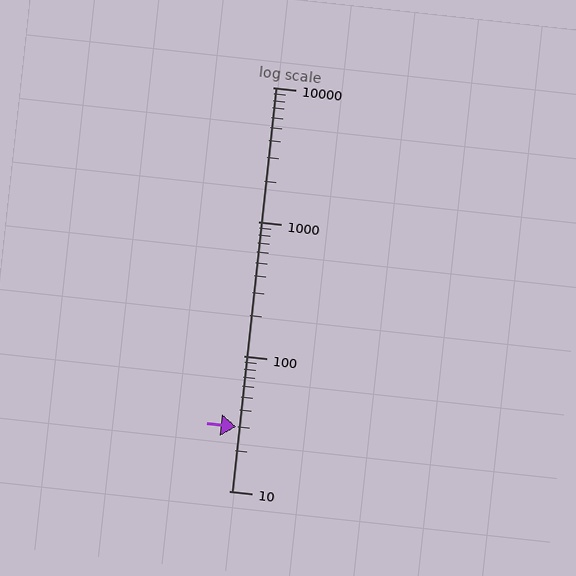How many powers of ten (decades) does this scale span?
The scale spans 3 decades, from 10 to 10000.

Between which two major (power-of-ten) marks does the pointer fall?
The pointer is between 10 and 100.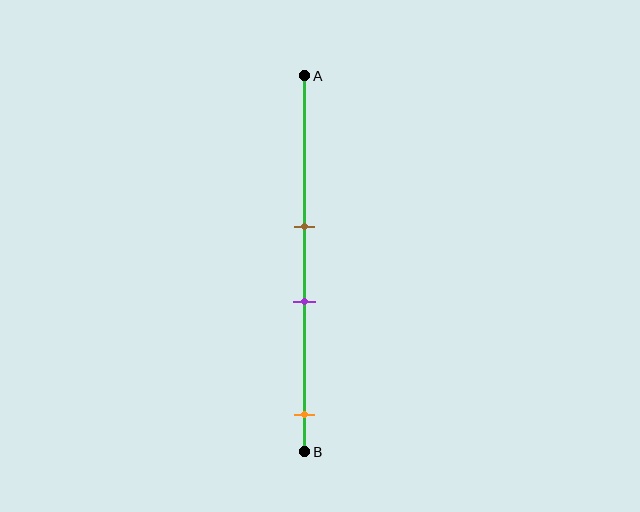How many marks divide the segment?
There are 3 marks dividing the segment.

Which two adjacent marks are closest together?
The brown and purple marks are the closest adjacent pair.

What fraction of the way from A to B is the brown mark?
The brown mark is approximately 40% (0.4) of the way from A to B.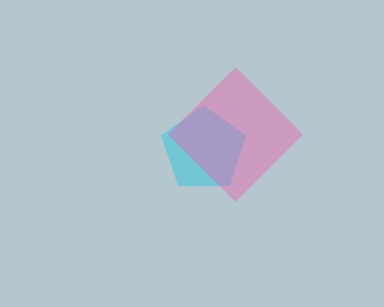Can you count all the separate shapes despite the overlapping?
Yes, there are 2 separate shapes.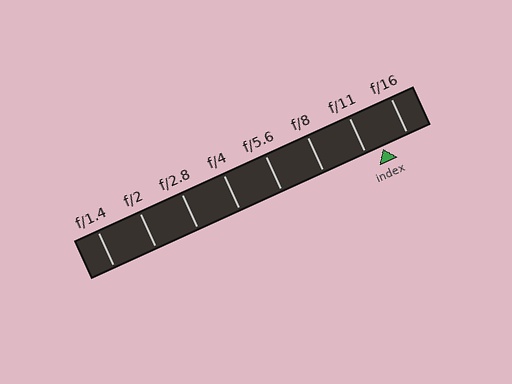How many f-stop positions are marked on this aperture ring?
There are 8 f-stop positions marked.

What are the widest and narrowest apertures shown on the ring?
The widest aperture shown is f/1.4 and the narrowest is f/16.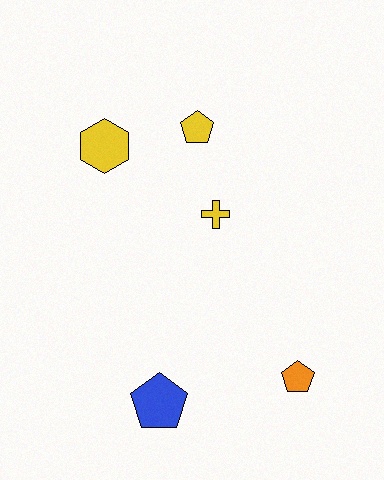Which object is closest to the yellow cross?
The yellow pentagon is closest to the yellow cross.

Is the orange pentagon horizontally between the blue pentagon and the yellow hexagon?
No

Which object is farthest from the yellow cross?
The blue pentagon is farthest from the yellow cross.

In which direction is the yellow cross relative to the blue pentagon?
The yellow cross is above the blue pentagon.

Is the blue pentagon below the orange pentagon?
Yes